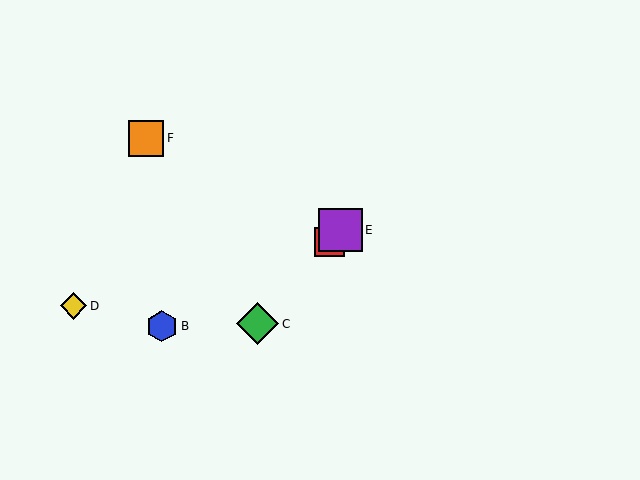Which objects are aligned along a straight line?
Objects A, C, E are aligned along a straight line.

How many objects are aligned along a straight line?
3 objects (A, C, E) are aligned along a straight line.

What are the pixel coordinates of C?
Object C is at (258, 324).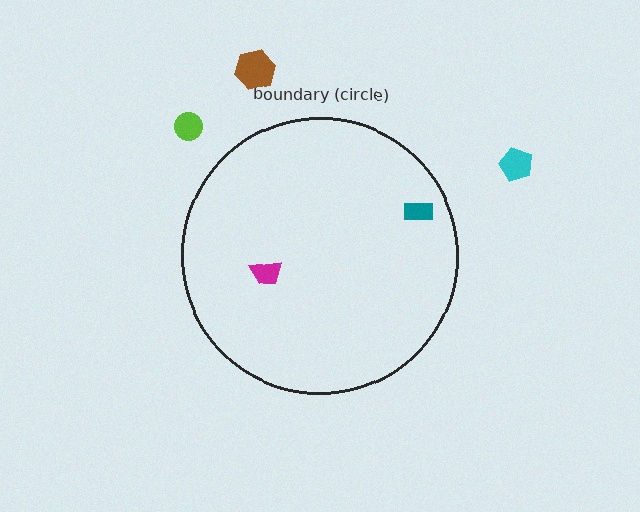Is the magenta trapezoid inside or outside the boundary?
Inside.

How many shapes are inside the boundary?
2 inside, 3 outside.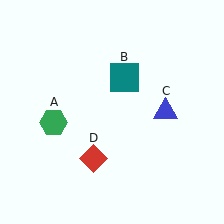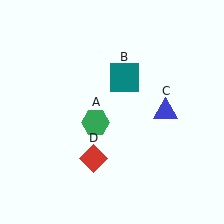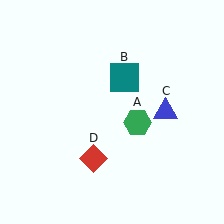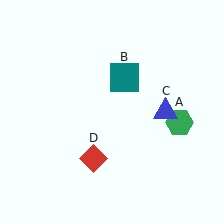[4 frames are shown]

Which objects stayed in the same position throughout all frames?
Teal square (object B) and blue triangle (object C) and red diamond (object D) remained stationary.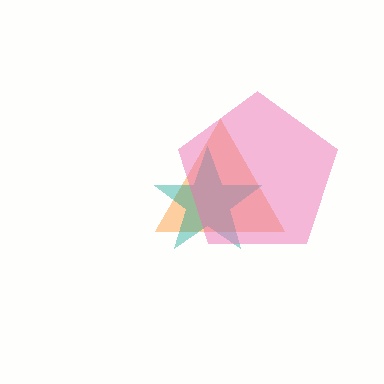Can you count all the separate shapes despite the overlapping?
Yes, there are 3 separate shapes.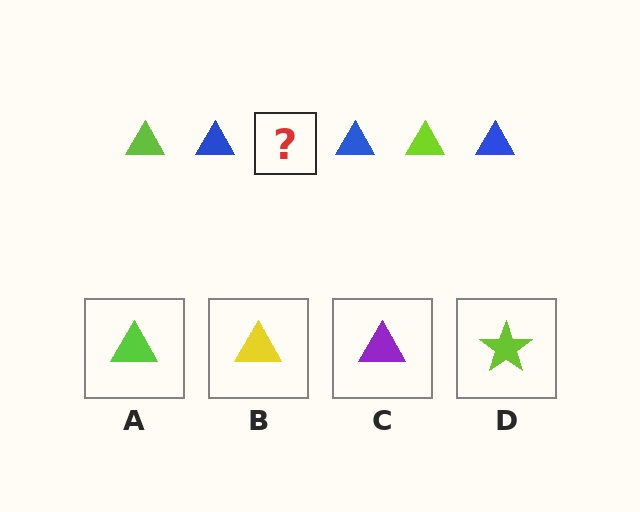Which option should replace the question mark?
Option A.